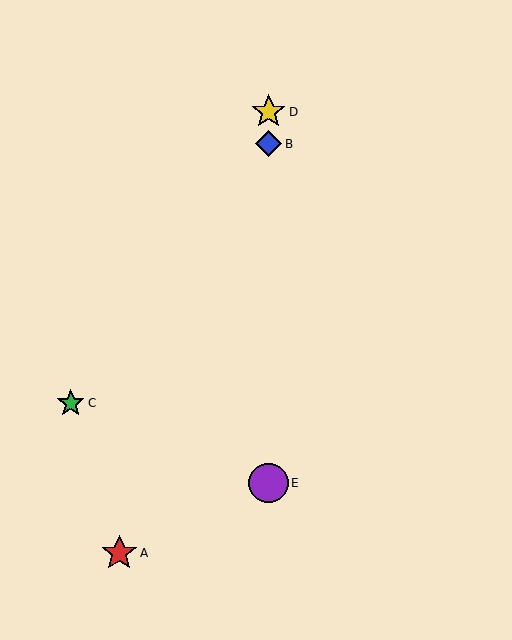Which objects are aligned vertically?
Objects B, D, E are aligned vertically.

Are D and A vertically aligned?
No, D is at x≈269 and A is at x≈119.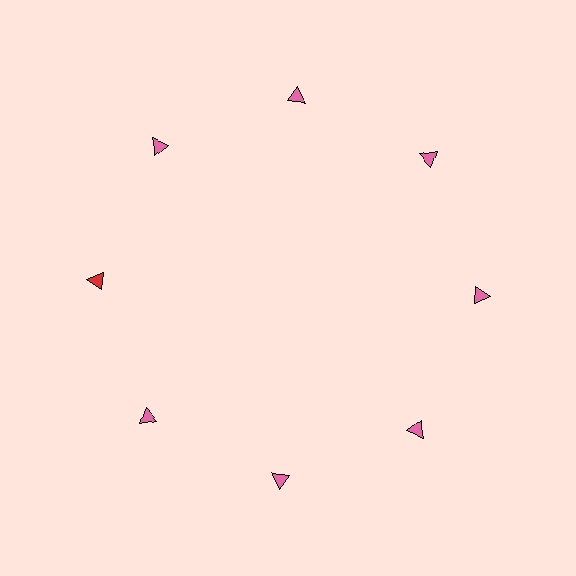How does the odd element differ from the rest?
It has a different color: red instead of pink.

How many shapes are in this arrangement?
There are 8 shapes arranged in a ring pattern.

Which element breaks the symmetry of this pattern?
The red triangle at roughly the 9 o'clock position breaks the symmetry. All other shapes are pink triangles.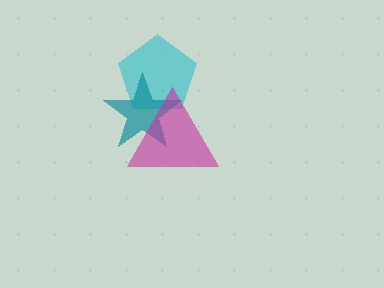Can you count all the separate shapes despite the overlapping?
Yes, there are 3 separate shapes.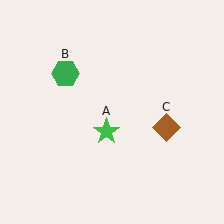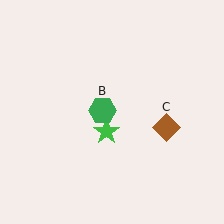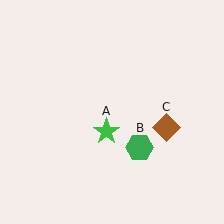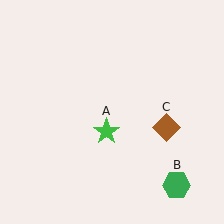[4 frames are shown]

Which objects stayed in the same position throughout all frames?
Green star (object A) and brown diamond (object C) remained stationary.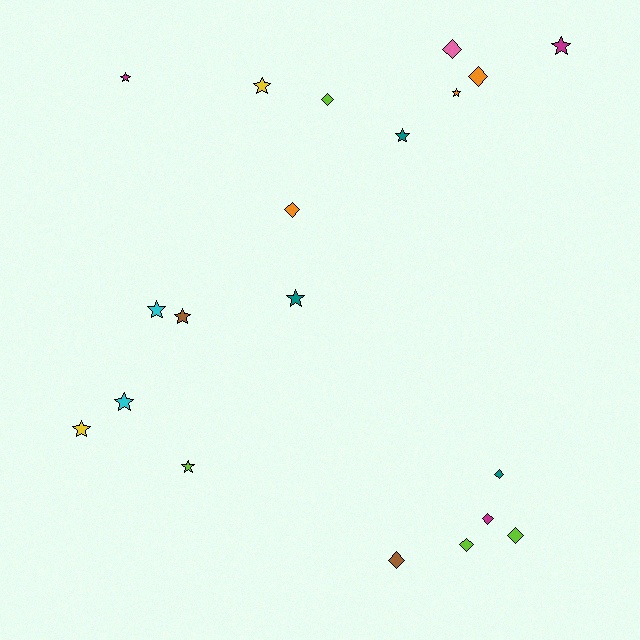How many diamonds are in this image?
There are 9 diamonds.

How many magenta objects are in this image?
There are 3 magenta objects.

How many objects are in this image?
There are 20 objects.